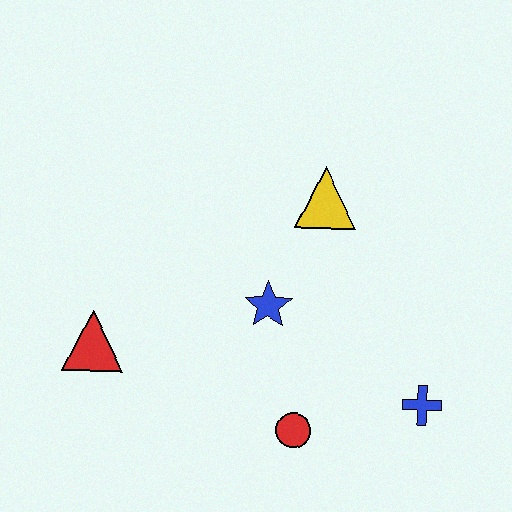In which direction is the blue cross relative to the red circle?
The blue cross is to the right of the red circle.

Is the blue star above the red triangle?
Yes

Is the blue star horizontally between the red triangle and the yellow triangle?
Yes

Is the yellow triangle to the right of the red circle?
Yes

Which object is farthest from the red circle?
The yellow triangle is farthest from the red circle.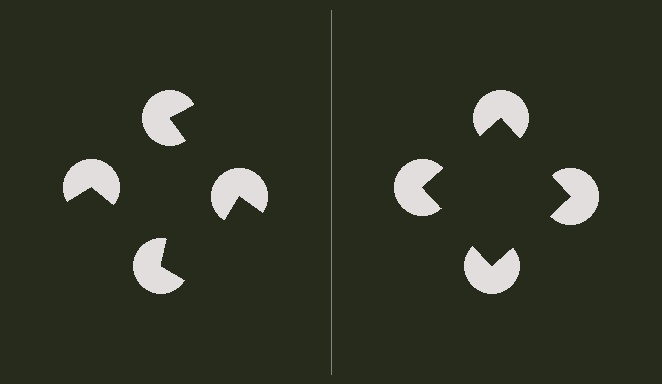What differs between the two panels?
The pac-man discs are positioned identically on both sides; only the wedge orientations differ. On the right they align to a square; on the left they are misaligned.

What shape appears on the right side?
An illusory square.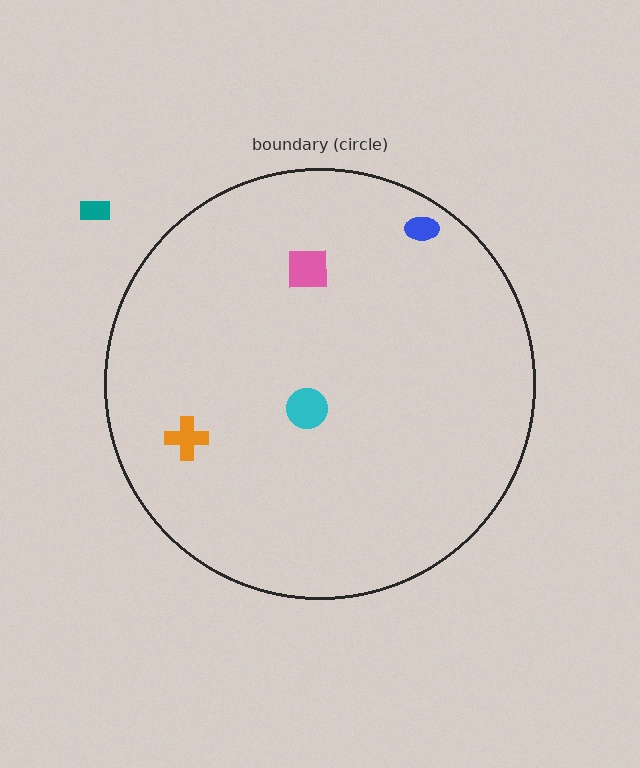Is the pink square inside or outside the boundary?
Inside.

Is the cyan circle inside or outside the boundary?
Inside.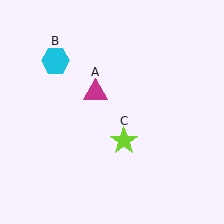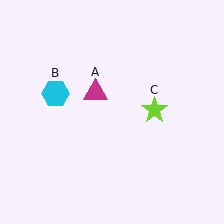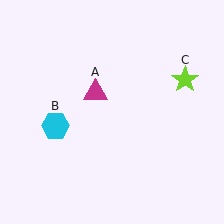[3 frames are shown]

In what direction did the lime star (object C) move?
The lime star (object C) moved up and to the right.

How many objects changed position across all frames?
2 objects changed position: cyan hexagon (object B), lime star (object C).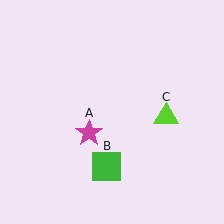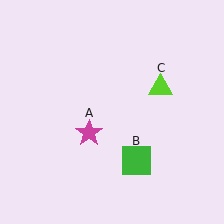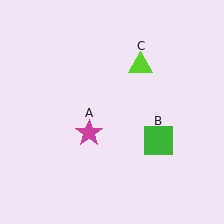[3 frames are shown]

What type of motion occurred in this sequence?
The green square (object B), lime triangle (object C) rotated counterclockwise around the center of the scene.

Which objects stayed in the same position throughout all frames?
Magenta star (object A) remained stationary.